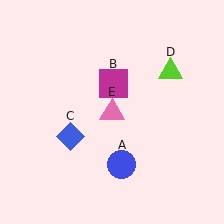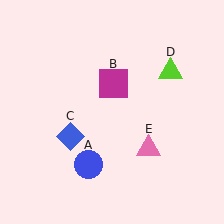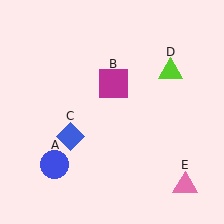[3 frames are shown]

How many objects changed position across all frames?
2 objects changed position: blue circle (object A), pink triangle (object E).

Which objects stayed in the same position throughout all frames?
Magenta square (object B) and blue diamond (object C) and lime triangle (object D) remained stationary.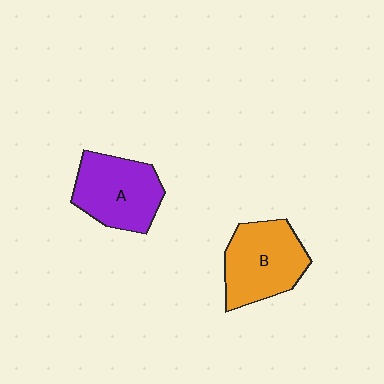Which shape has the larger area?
Shape B (orange).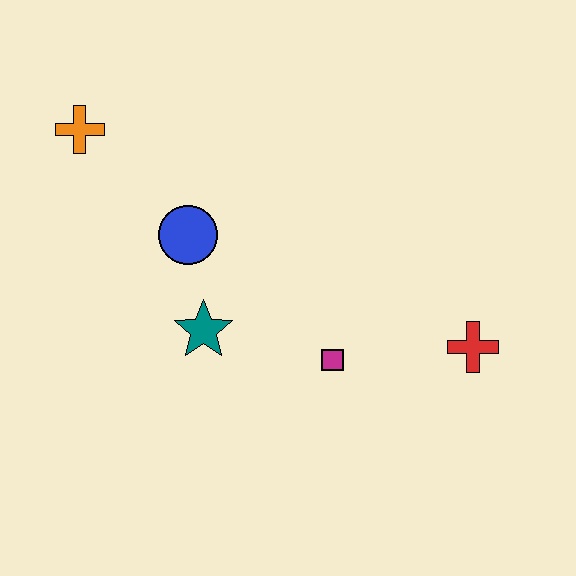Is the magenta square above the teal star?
No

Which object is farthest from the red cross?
The orange cross is farthest from the red cross.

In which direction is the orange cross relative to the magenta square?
The orange cross is to the left of the magenta square.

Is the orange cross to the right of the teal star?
No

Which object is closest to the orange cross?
The blue circle is closest to the orange cross.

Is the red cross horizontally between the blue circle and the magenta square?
No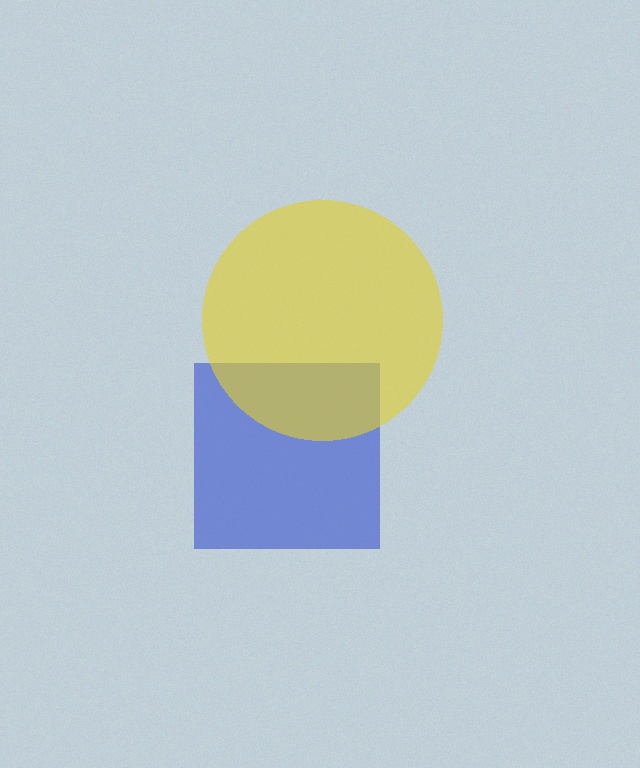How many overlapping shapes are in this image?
There are 2 overlapping shapes in the image.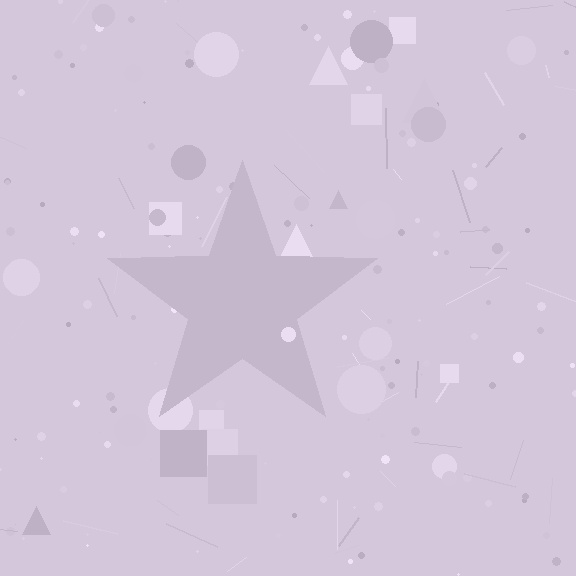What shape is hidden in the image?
A star is hidden in the image.